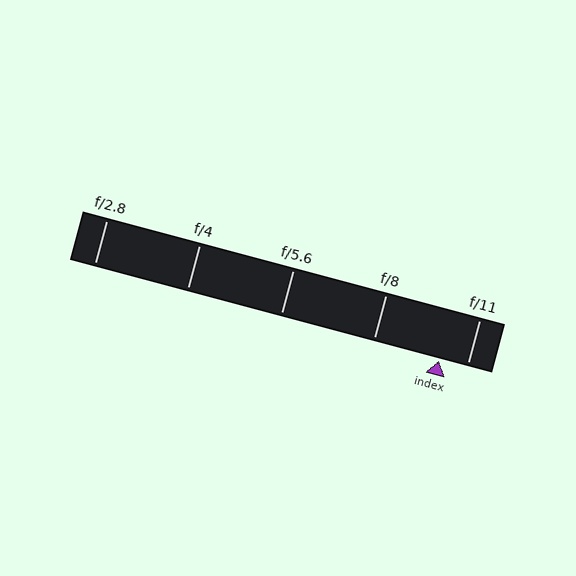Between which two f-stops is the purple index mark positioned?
The index mark is between f/8 and f/11.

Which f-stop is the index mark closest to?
The index mark is closest to f/11.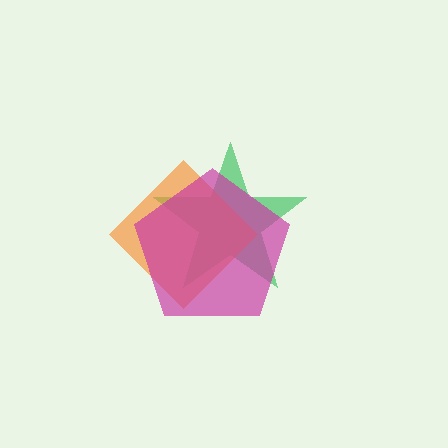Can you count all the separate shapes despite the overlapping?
Yes, there are 3 separate shapes.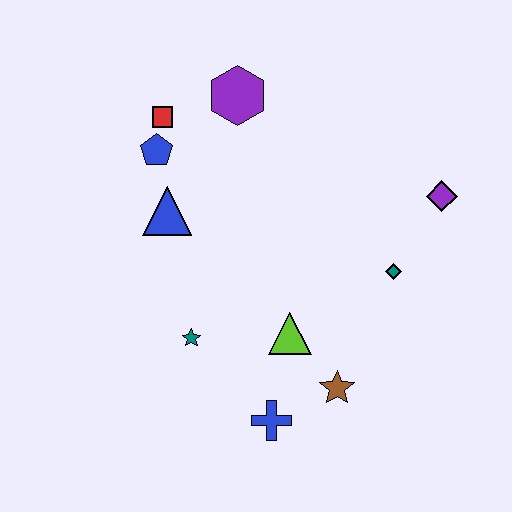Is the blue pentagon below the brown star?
No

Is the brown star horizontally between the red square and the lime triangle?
No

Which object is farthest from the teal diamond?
The red square is farthest from the teal diamond.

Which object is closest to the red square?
The blue pentagon is closest to the red square.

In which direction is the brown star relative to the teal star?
The brown star is to the right of the teal star.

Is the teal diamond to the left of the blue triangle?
No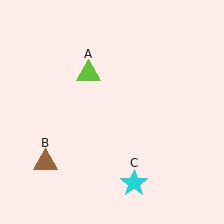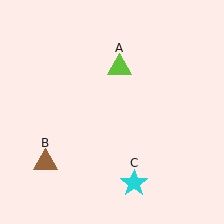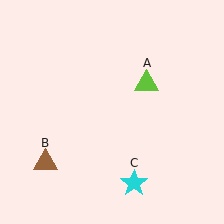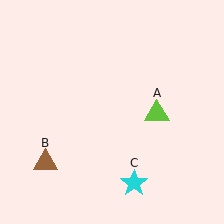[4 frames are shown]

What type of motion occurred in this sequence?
The lime triangle (object A) rotated clockwise around the center of the scene.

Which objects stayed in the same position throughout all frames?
Brown triangle (object B) and cyan star (object C) remained stationary.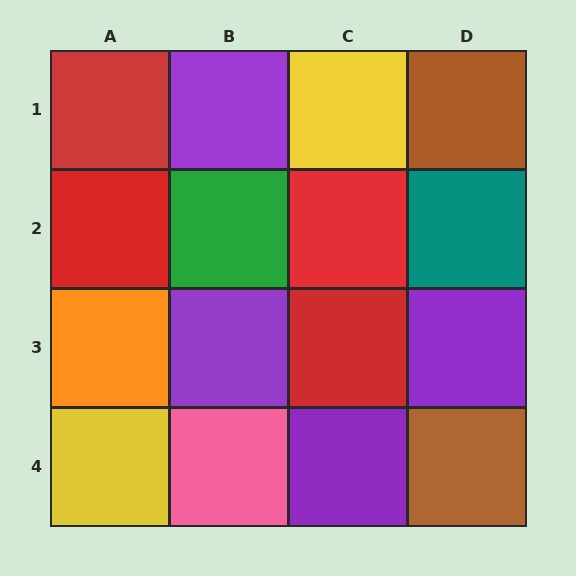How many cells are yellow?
2 cells are yellow.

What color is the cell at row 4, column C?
Purple.